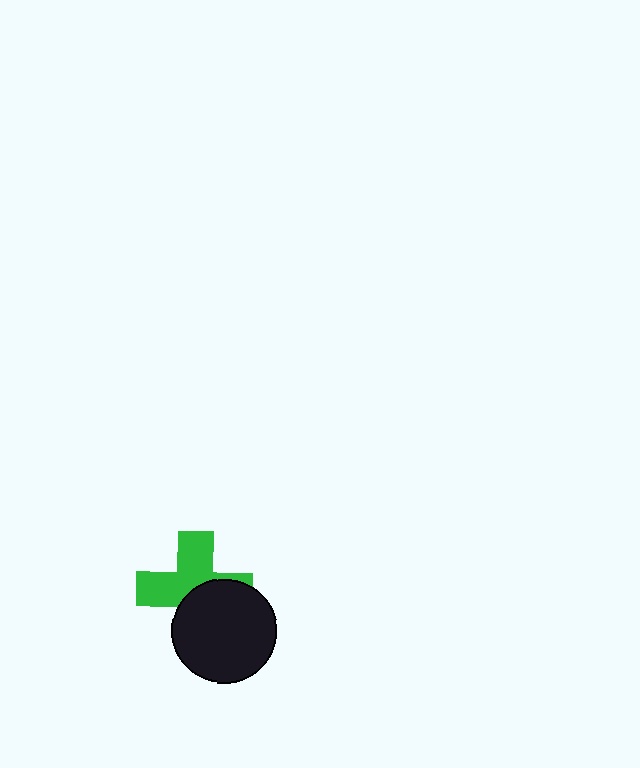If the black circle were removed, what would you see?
You would see the complete green cross.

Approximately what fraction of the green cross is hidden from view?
Roughly 45% of the green cross is hidden behind the black circle.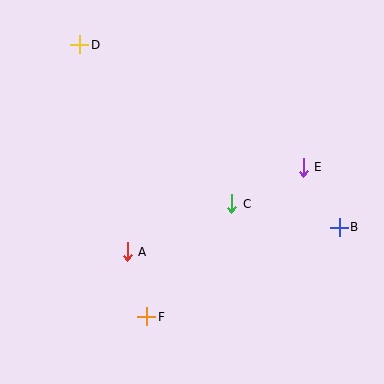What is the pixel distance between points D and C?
The distance between D and C is 220 pixels.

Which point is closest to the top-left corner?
Point D is closest to the top-left corner.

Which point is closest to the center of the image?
Point C at (232, 204) is closest to the center.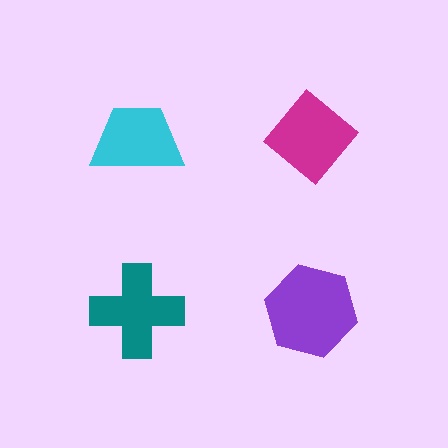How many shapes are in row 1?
2 shapes.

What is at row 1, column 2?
A magenta diamond.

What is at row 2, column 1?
A teal cross.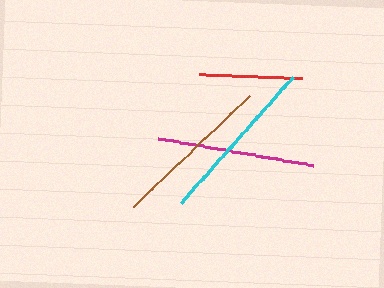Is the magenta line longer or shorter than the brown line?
The brown line is longer than the magenta line.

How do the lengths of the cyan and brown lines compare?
The cyan and brown lines are approximately the same length.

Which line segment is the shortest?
The red line is the shortest at approximately 103 pixels.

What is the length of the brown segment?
The brown segment is approximately 160 pixels long.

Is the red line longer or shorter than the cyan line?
The cyan line is longer than the red line.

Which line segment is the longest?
The cyan line is the longest at approximately 168 pixels.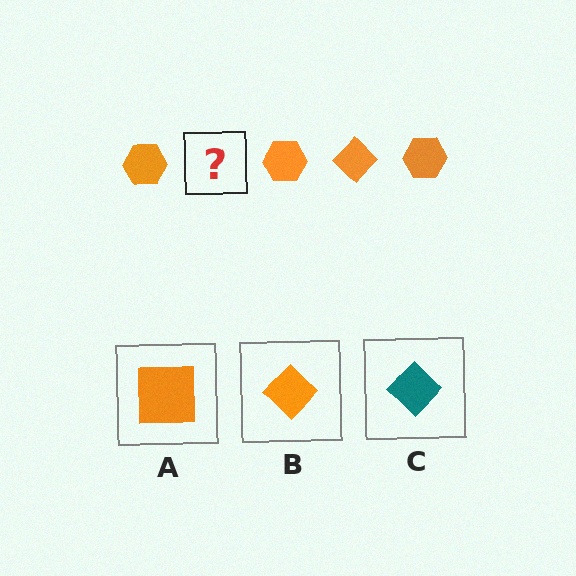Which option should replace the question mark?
Option B.